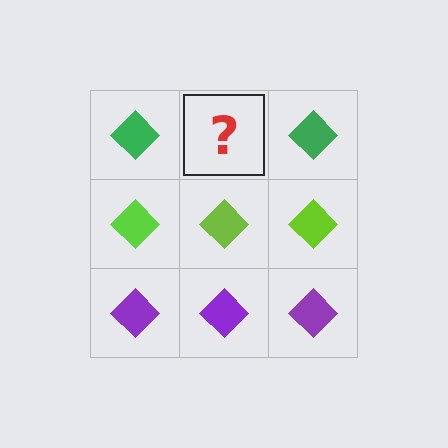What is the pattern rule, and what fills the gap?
The rule is that each row has a consistent color. The gap should be filled with a green diamond.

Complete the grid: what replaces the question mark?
The question mark should be replaced with a green diamond.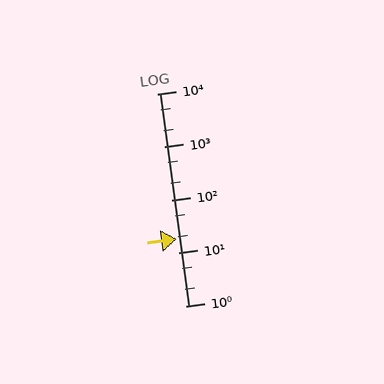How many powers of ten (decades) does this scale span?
The scale spans 4 decades, from 1 to 10000.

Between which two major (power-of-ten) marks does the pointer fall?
The pointer is between 10 and 100.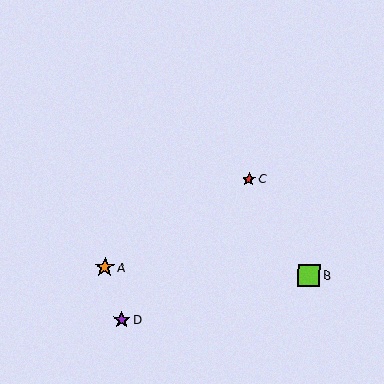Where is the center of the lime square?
The center of the lime square is at (309, 275).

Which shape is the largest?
The lime square (labeled B) is the largest.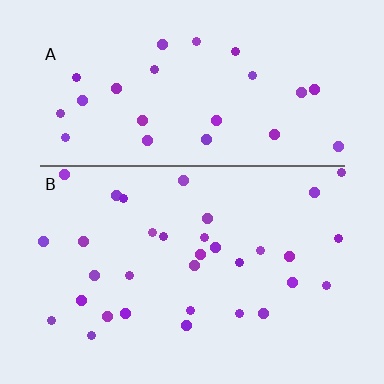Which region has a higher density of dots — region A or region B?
B (the bottom).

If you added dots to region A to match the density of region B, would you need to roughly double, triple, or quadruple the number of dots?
Approximately double.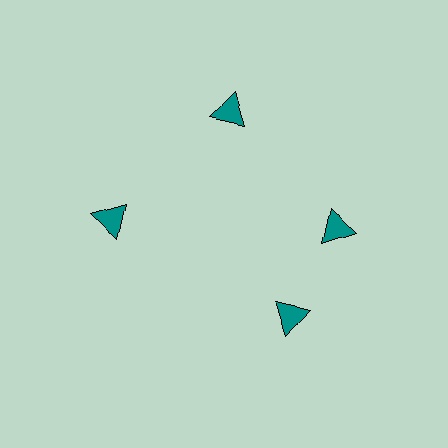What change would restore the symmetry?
The symmetry would be restored by rotating it back into even spacing with its neighbors so that all 4 triangles sit at equal angles and equal distance from the center.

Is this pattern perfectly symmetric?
No. The 4 teal triangles are arranged in a ring, but one element near the 6 o'clock position is rotated out of alignment along the ring, breaking the 4-fold rotational symmetry.